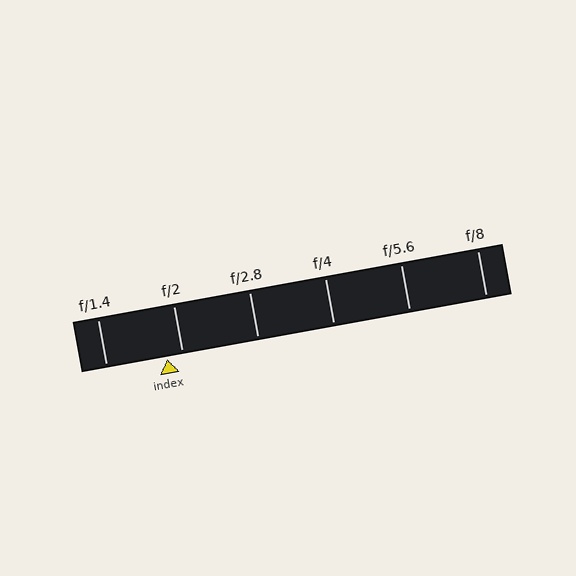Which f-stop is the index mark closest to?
The index mark is closest to f/2.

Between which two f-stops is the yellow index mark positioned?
The index mark is between f/1.4 and f/2.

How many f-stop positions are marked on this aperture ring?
There are 6 f-stop positions marked.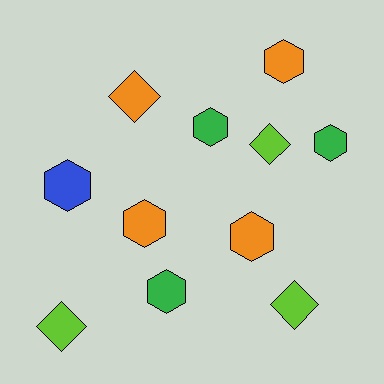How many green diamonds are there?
There are no green diamonds.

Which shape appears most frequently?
Hexagon, with 7 objects.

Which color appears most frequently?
Orange, with 4 objects.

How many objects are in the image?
There are 11 objects.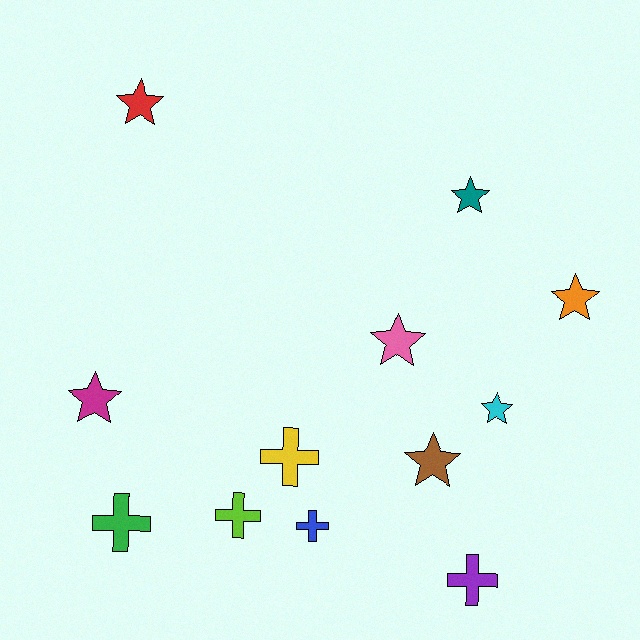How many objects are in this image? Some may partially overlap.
There are 12 objects.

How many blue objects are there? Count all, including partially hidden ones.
There is 1 blue object.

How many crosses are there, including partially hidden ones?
There are 5 crosses.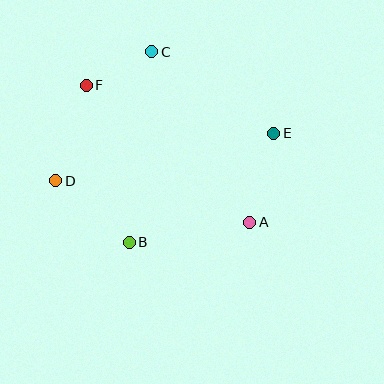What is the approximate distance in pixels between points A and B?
The distance between A and B is approximately 122 pixels.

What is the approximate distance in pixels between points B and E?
The distance between B and E is approximately 181 pixels.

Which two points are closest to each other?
Points C and F are closest to each other.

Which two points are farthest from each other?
Points D and E are farthest from each other.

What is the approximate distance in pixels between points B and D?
The distance between B and D is approximately 96 pixels.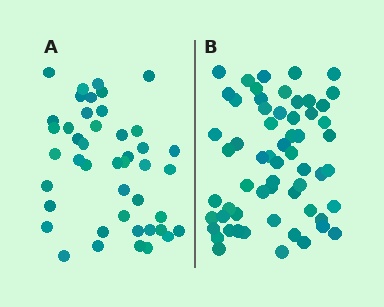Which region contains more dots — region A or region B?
Region B (the right region) has more dots.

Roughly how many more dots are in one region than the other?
Region B has approximately 15 more dots than region A.